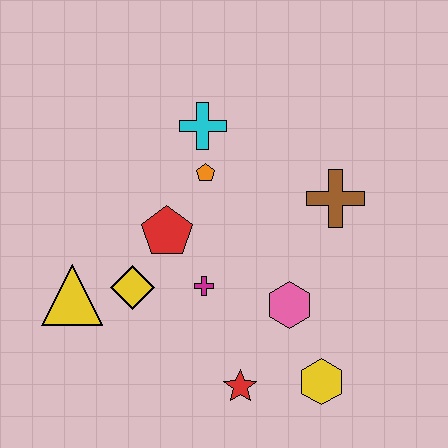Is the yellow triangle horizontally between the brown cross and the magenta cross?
No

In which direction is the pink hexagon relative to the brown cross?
The pink hexagon is below the brown cross.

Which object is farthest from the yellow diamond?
The brown cross is farthest from the yellow diamond.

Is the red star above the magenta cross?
No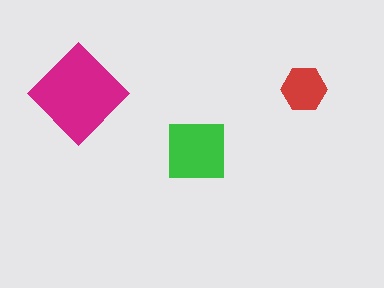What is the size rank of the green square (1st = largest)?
2nd.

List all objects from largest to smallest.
The magenta diamond, the green square, the red hexagon.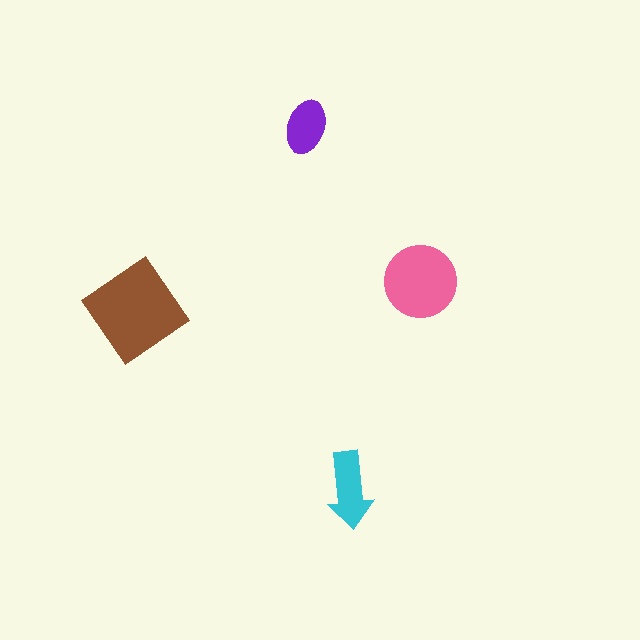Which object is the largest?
The brown diamond.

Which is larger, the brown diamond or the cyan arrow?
The brown diamond.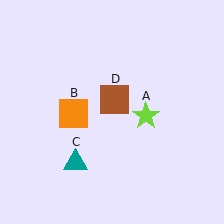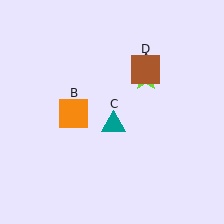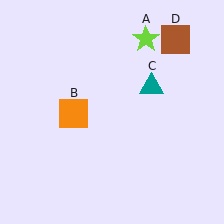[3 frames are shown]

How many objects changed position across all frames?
3 objects changed position: lime star (object A), teal triangle (object C), brown square (object D).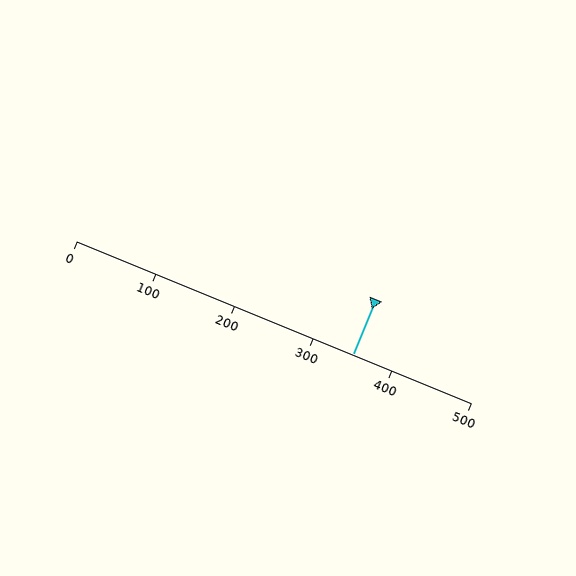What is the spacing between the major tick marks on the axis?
The major ticks are spaced 100 apart.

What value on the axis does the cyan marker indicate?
The marker indicates approximately 350.